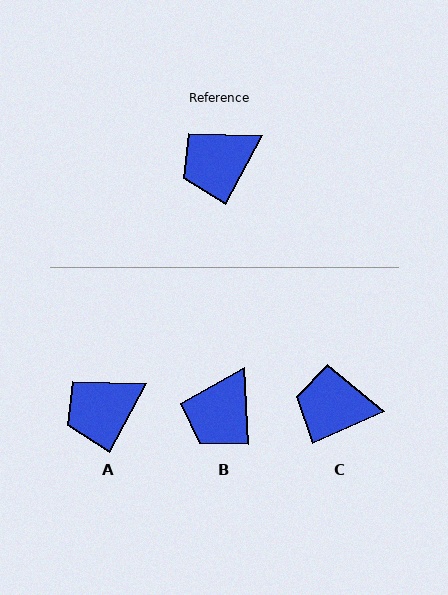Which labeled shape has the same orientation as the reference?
A.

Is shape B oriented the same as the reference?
No, it is off by about 31 degrees.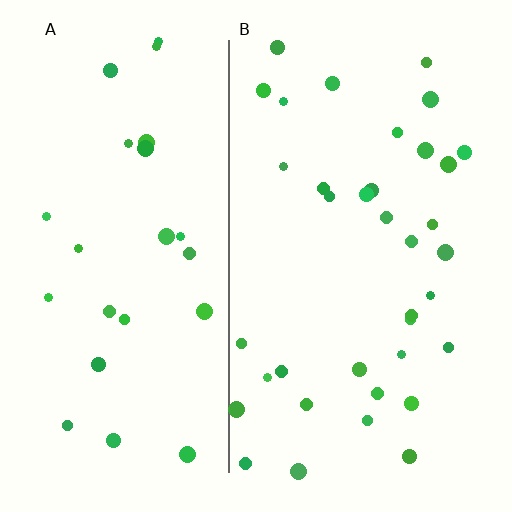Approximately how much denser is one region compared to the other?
Approximately 1.5× — region B over region A.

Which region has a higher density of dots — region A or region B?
B (the right).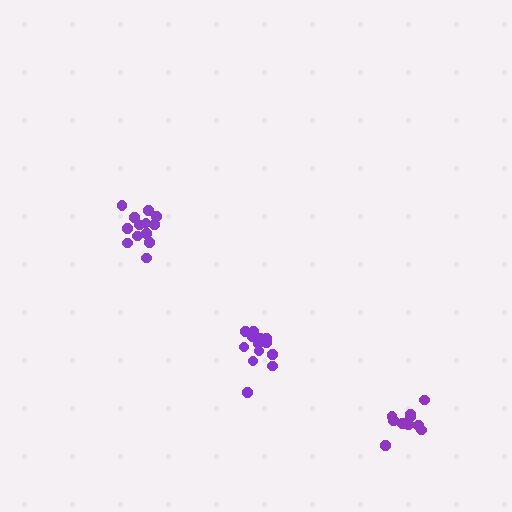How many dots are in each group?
Group 1: 11 dots, Group 2: 13 dots, Group 3: 13 dots (37 total).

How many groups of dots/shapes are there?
There are 3 groups.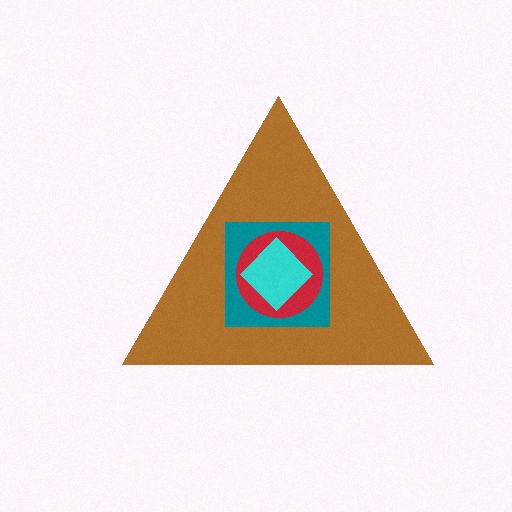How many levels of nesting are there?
4.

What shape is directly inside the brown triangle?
The teal square.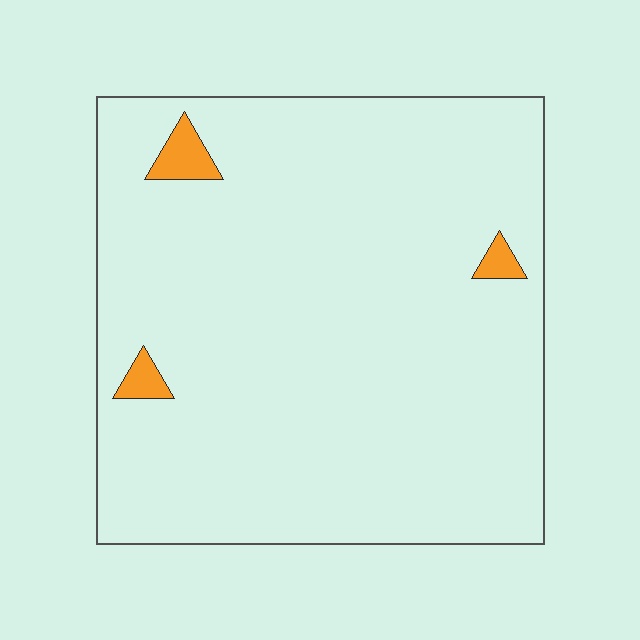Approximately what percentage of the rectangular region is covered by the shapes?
Approximately 5%.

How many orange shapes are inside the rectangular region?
3.